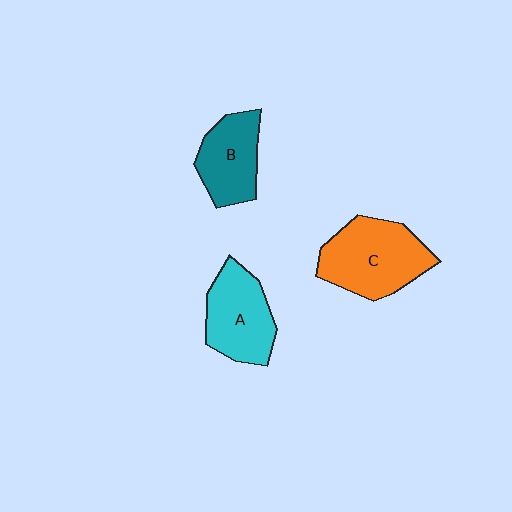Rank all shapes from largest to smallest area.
From largest to smallest: C (orange), A (cyan), B (teal).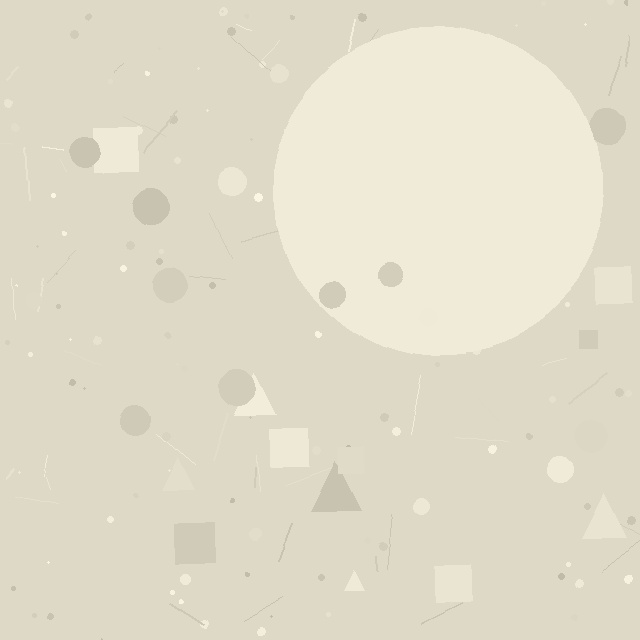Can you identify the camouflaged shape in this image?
The camouflaged shape is a circle.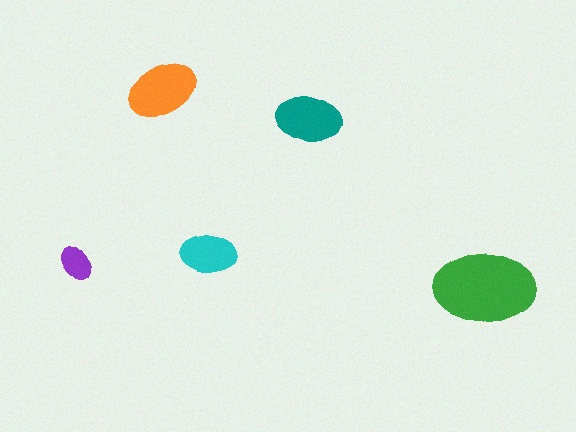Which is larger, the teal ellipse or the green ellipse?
The green one.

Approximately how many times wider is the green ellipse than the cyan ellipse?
About 2 times wider.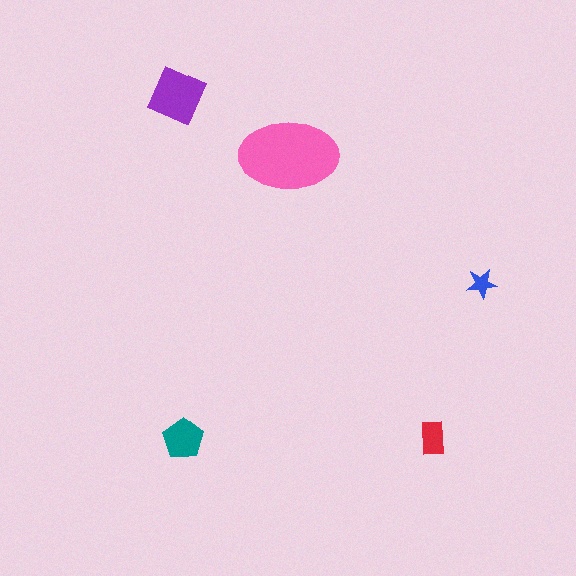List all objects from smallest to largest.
The blue star, the red rectangle, the teal pentagon, the purple diamond, the pink ellipse.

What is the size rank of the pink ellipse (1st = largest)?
1st.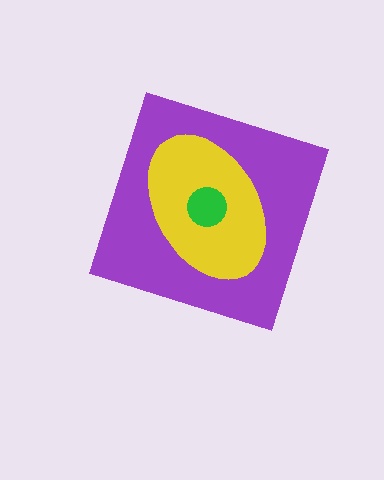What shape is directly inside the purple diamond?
The yellow ellipse.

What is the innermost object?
The green circle.